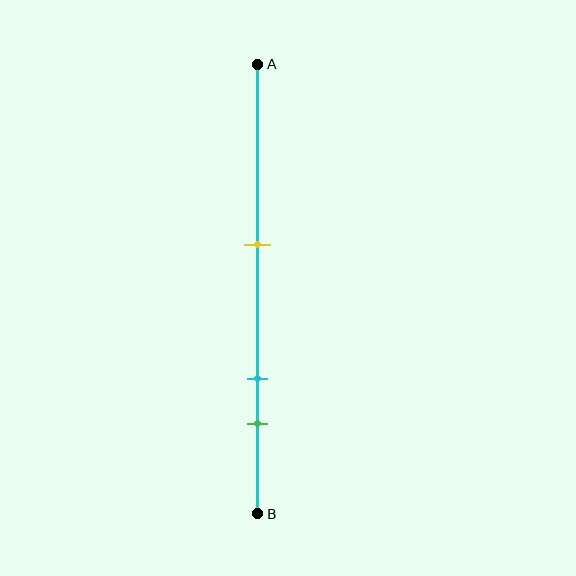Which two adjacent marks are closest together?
The cyan and green marks are the closest adjacent pair.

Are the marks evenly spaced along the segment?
No, the marks are not evenly spaced.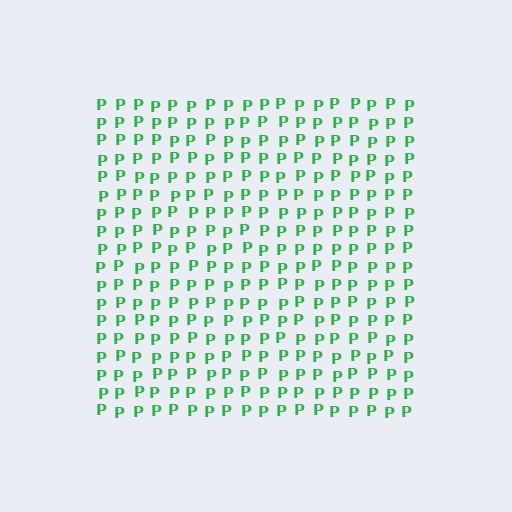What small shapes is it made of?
It is made of small letter P's.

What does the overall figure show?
The overall figure shows a square.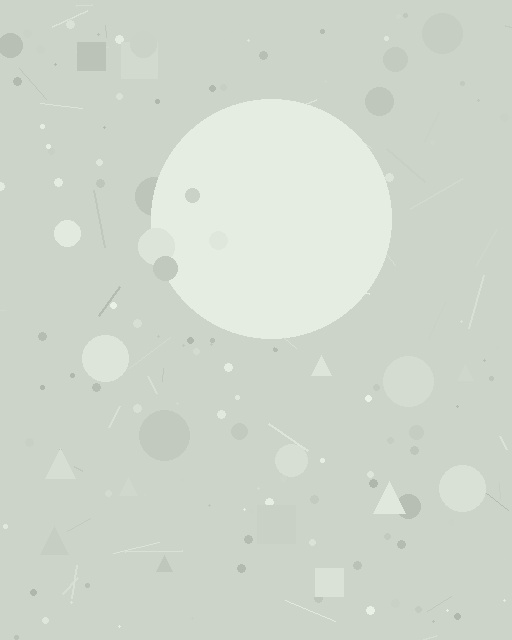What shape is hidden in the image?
A circle is hidden in the image.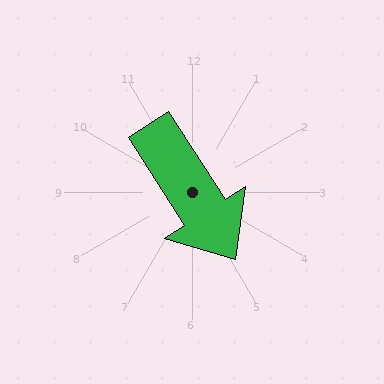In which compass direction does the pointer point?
Southeast.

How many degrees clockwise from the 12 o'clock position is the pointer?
Approximately 147 degrees.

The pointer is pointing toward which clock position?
Roughly 5 o'clock.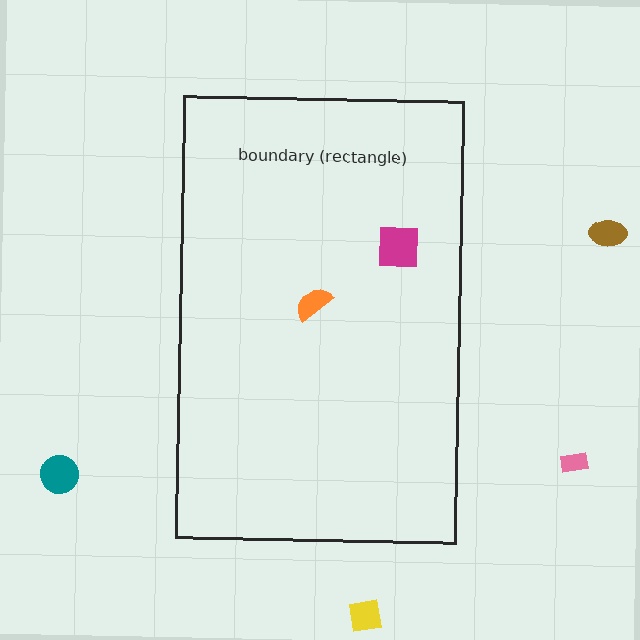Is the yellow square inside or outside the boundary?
Outside.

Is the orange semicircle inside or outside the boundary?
Inside.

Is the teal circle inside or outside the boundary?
Outside.